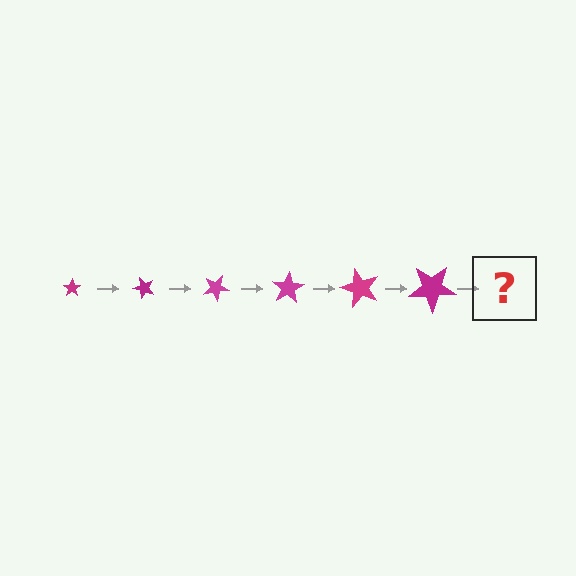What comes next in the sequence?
The next element should be a star, larger than the previous one and rotated 300 degrees from the start.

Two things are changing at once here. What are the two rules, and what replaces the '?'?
The two rules are that the star grows larger each step and it rotates 50 degrees each step. The '?' should be a star, larger than the previous one and rotated 300 degrees from the start.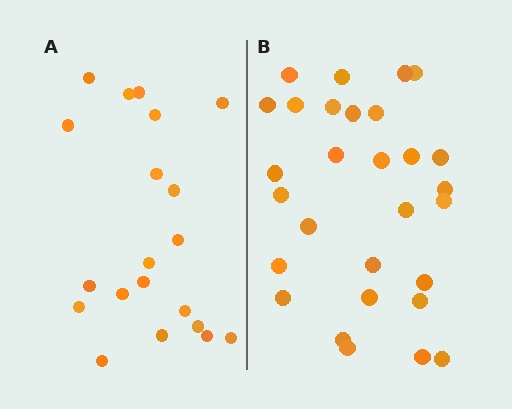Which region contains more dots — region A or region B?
Region B (the right region) has more dots.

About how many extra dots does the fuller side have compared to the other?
Region B has roughly 8 or so more dots than region A.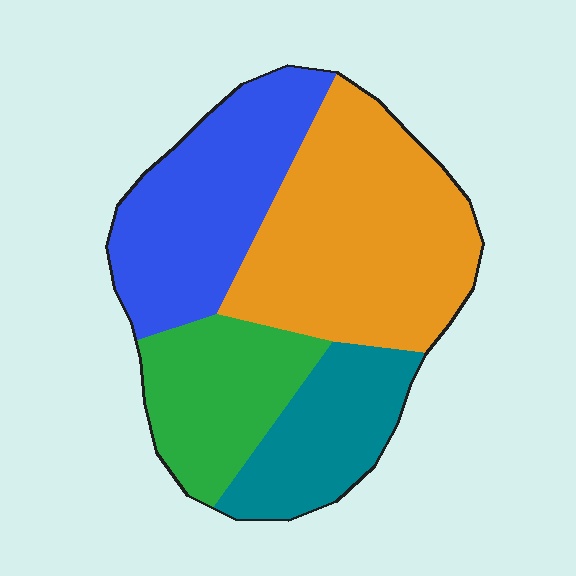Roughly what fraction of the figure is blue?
Blue covers 27% of the figure.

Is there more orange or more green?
Orange.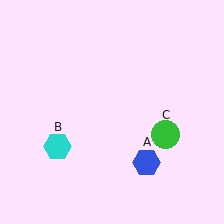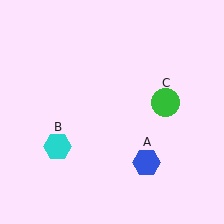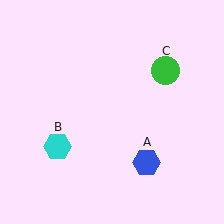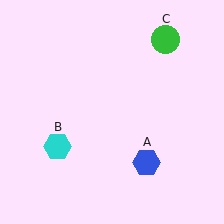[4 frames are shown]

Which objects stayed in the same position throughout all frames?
Blue hexagon (object A) and cyan hexagon (object B) remained stationary.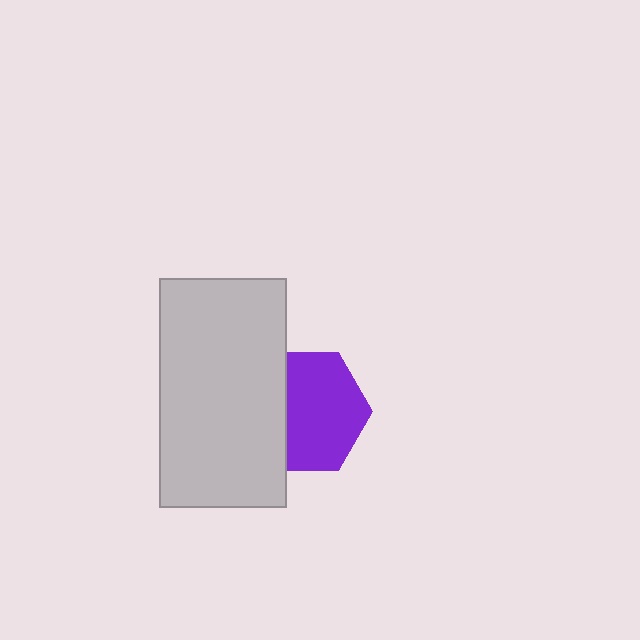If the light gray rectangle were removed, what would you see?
You would see the complete purple hexagon.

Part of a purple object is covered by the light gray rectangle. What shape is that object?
It is a hexagon.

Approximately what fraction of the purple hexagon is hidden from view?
Roughly 33% of the purple hexagon is hidden behind the light gray rectangle.